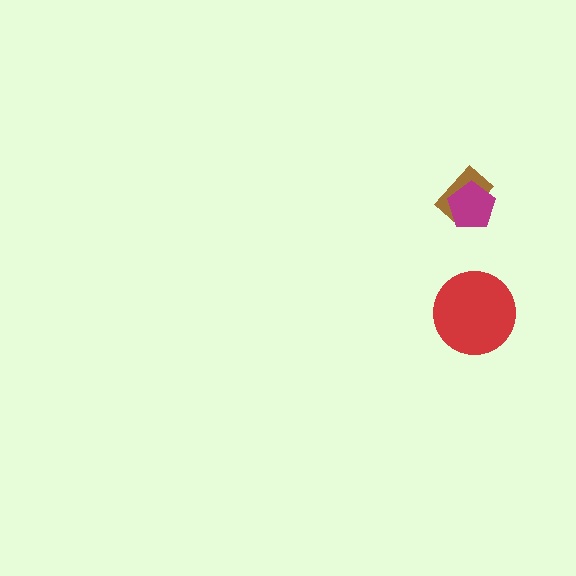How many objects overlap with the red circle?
0 objects overlap with the red circle.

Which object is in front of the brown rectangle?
The magenta pentagon is in front of the brown rectangle.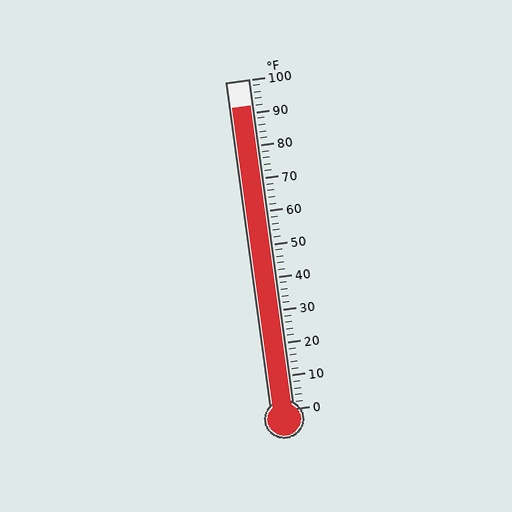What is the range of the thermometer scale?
The thermometer scale ranges from 0°F to 100°F.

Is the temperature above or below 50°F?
The temperature is above 50°F.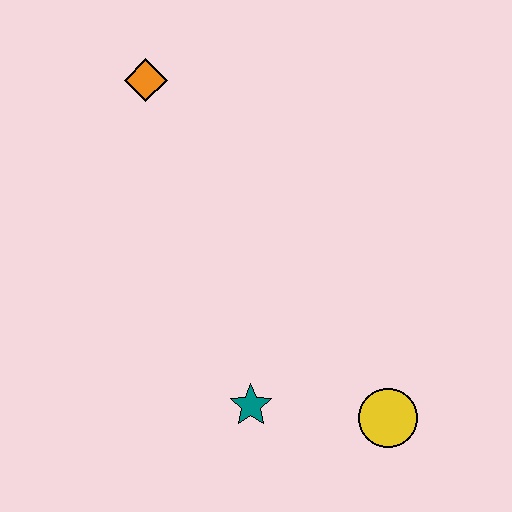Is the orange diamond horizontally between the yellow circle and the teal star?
No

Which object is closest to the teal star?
The yellow circle is closest to the teal star.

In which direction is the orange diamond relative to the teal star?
The orange diamond is above the teal star.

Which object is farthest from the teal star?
The orange diamond is farthest from the teal star.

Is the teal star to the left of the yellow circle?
Yes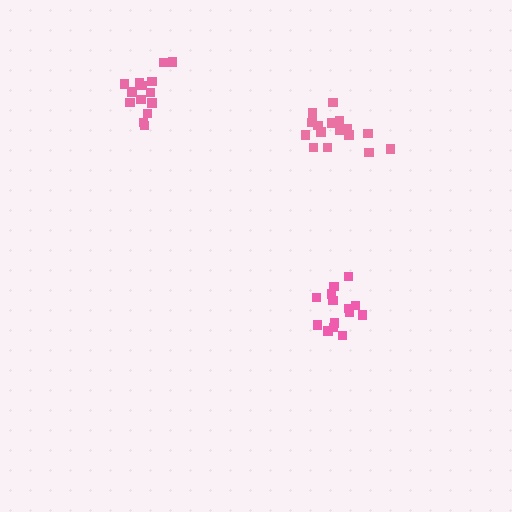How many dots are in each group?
Group 1: 16 dots, Group 2: 14 dots, Group 3: 15 dots (45 total).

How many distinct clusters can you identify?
There are 3 distinct clusters.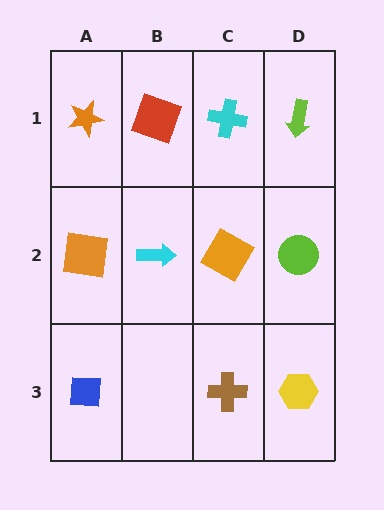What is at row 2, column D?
A lime circle.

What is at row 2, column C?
An orange square.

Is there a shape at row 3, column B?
No, that cell is empty.